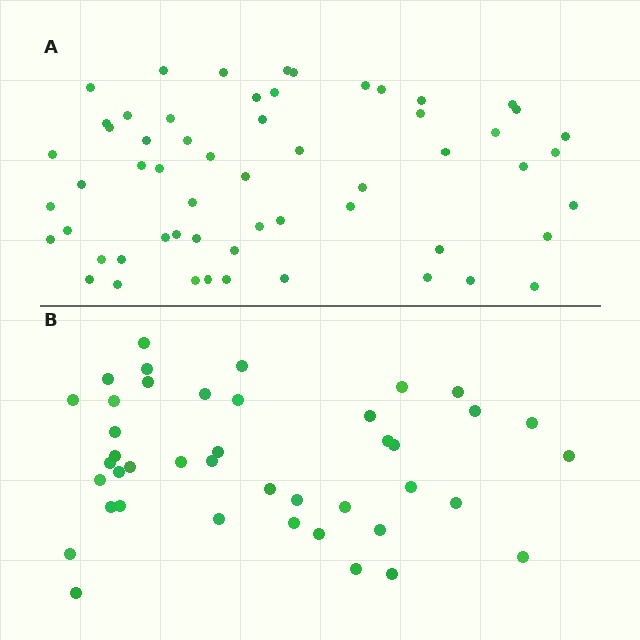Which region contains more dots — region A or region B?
Region A (the top region) has more dots.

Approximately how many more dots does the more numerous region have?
Region A has approximately 15 more dots than region B.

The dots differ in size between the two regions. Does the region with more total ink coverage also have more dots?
No. Region B has more total ink coverage because its dots are larger, but region A actually contains more individual dots. Total area can be misleading — the number of items is what matters here.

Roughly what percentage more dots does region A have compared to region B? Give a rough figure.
About 40% more.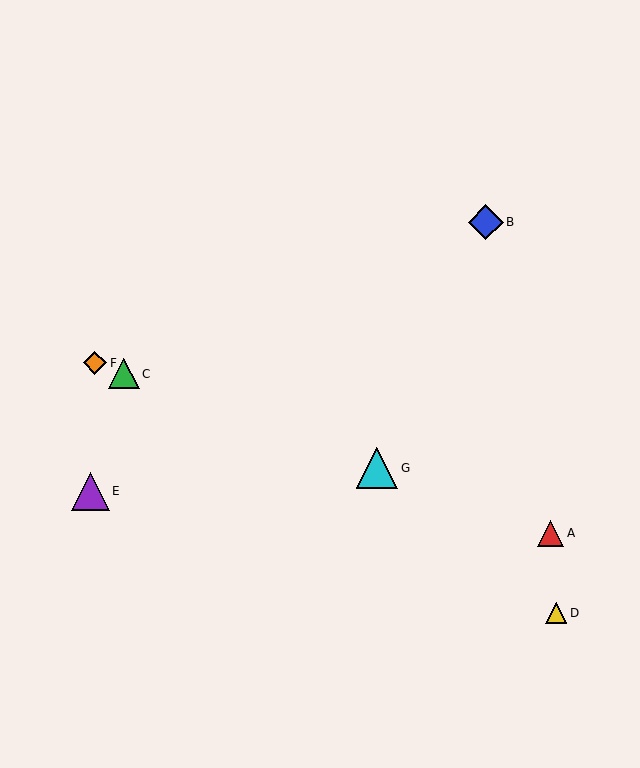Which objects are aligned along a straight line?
Objects A, C, F, G are aligned along a straight line.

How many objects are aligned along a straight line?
4 objects (A, C, F, G) are aligned along a straight line.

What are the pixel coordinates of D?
Object D is at (556, 613).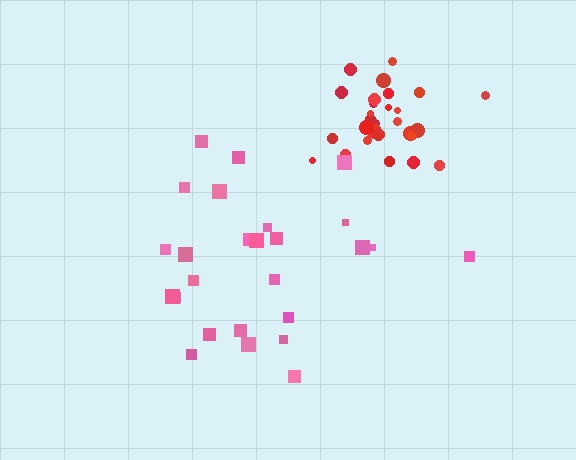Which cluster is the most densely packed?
Red.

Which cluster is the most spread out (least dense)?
Pink.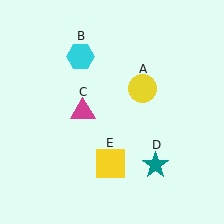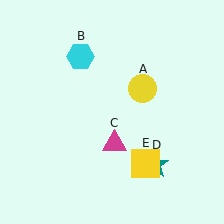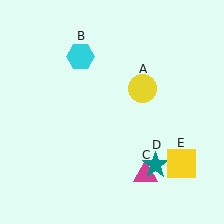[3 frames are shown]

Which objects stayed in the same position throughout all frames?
Yellow circle (object A) and cyan hexagon (object B) and teal star (object D) remained stationary.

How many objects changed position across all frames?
2 objects changed position: magenta triangle (object C), yellow square (object E).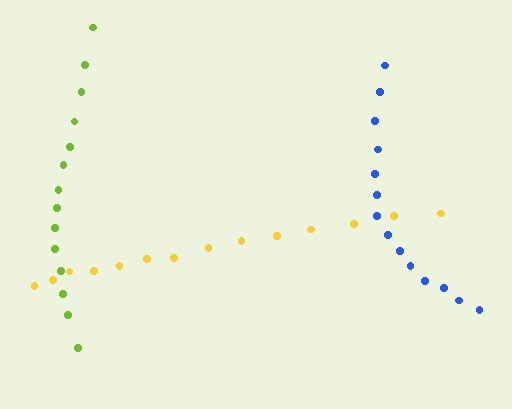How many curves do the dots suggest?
There are 3 distinct paths.